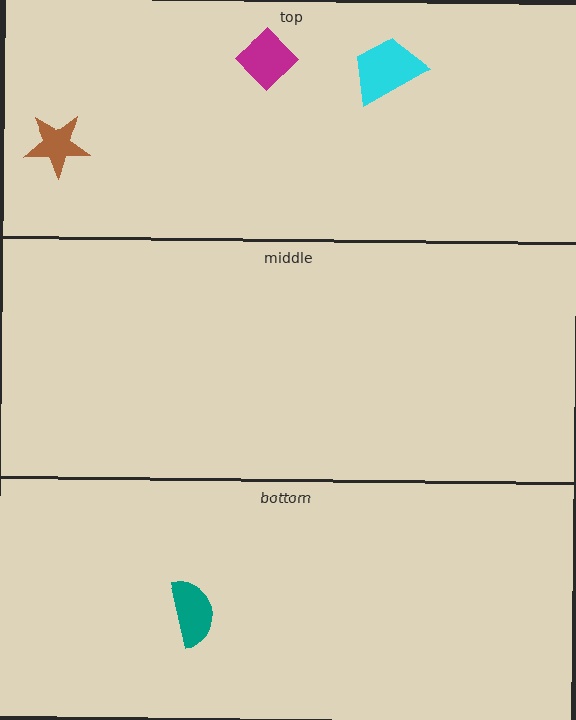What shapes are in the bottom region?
The teal semicircle.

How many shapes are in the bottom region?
1.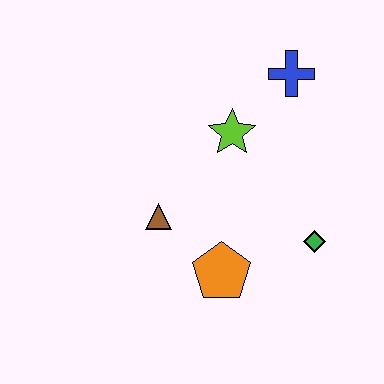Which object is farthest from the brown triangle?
The blue cross is farthest from the brown triangle.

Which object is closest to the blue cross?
The lime star is closest to the blue cross.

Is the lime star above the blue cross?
No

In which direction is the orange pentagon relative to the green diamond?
The orange pentagon is to the left of the green diamond.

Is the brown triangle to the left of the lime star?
Yes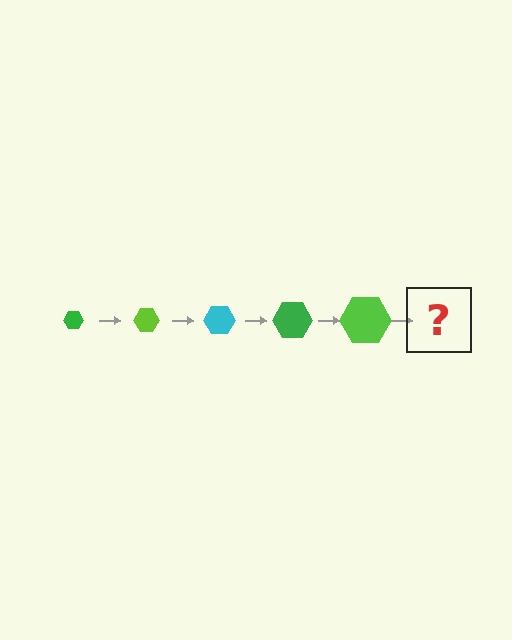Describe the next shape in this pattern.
It should be a cyan hexagon, larger than the previous one.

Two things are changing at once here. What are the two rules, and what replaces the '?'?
The two rules are that the hexagon grows larger each step and the color cycles through green, lime, and cyan. The '?' should be a cyan hexagon, larger than the previous one.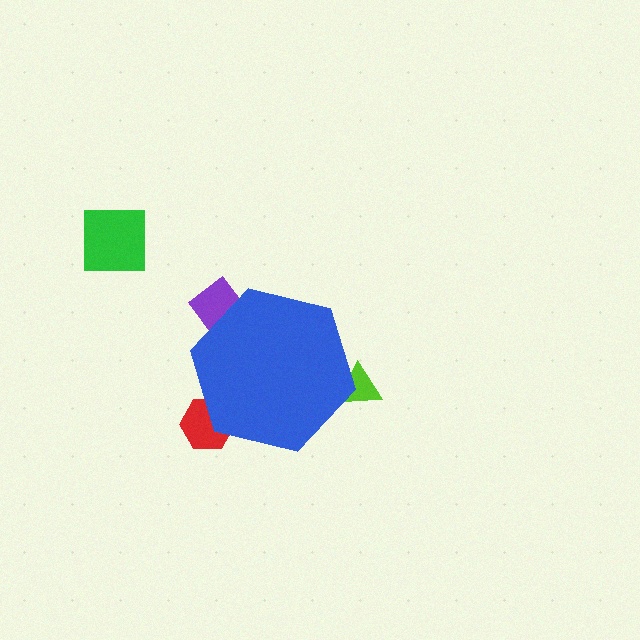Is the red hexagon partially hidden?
Yes, the red hexagon is partially hidden behind the blue hexagon.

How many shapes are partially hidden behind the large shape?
3 shapes are partially hidden.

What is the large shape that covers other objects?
A blue hexagon.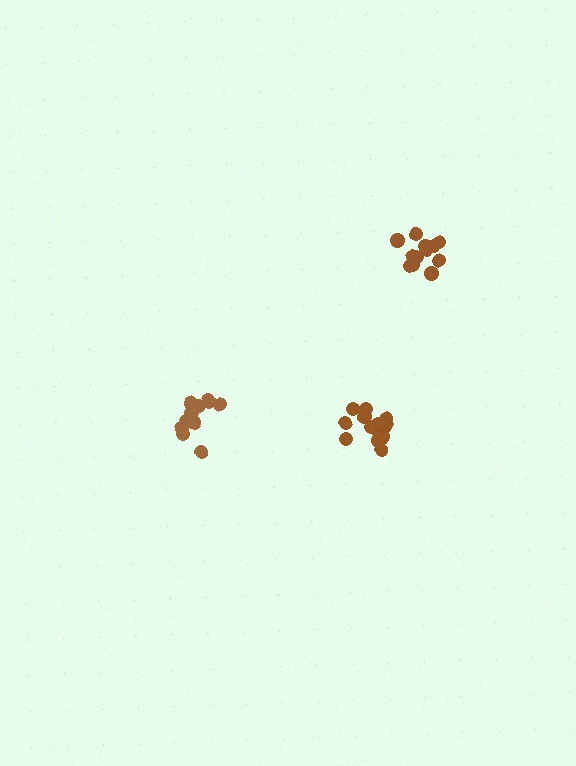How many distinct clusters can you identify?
There are 3 distinct clusters.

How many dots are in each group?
Group 1: 16 dots, Group 2: 12 dots, Group 3: 13 dots (41 total).